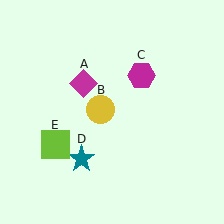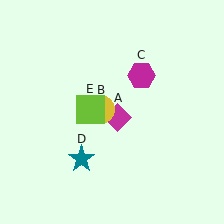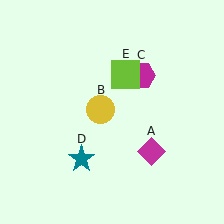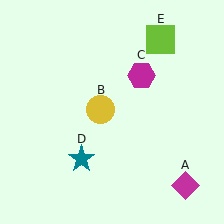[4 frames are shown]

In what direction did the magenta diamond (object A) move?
The magenta diamond (object A) moved down and to the right.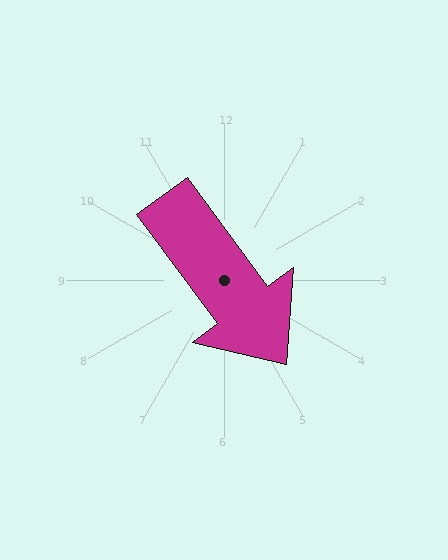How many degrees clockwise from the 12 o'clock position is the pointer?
Approximately 144 degrees.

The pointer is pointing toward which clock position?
Roughly 5 o'clock.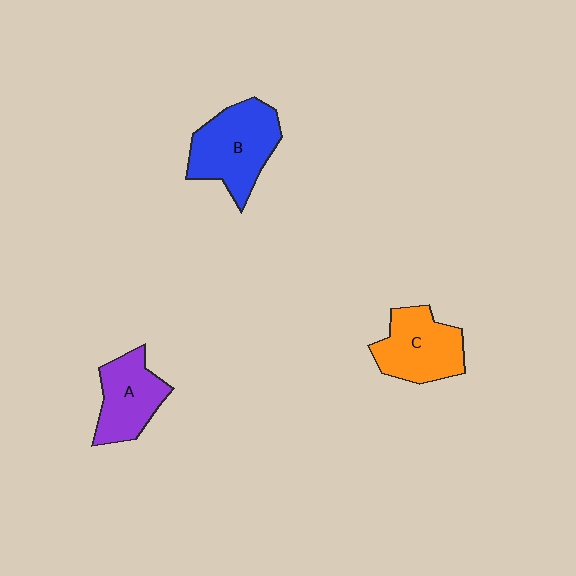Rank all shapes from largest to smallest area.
From largest to smallest: B (blue), C (orange), A (purple).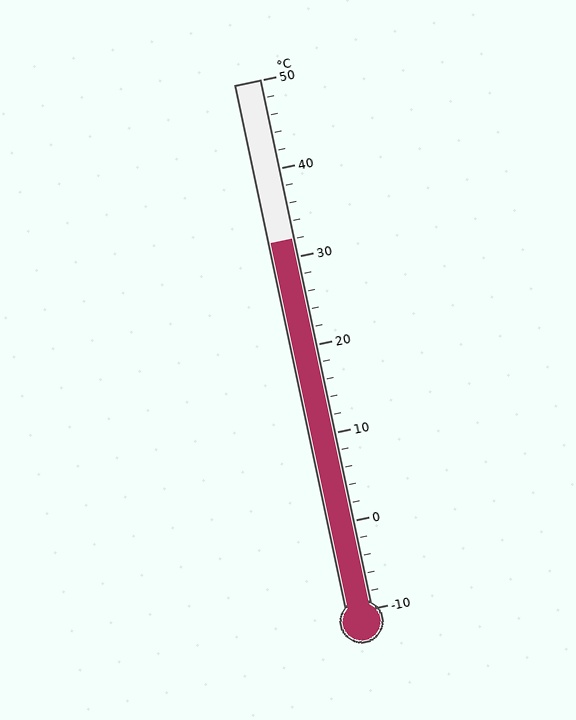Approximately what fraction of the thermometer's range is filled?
The thermometer is filled to approximately 70% of its range.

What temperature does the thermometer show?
The thermometer shows approximately 32°C.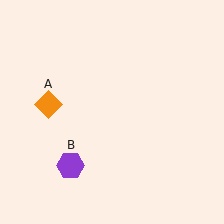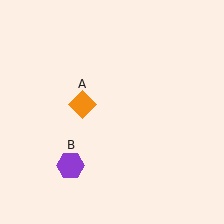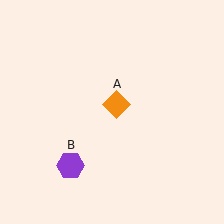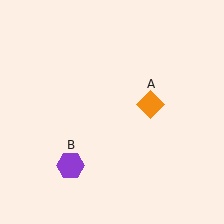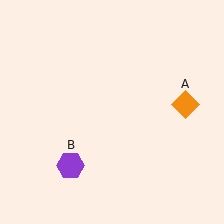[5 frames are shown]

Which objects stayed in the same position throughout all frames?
Purple hexagon (object B) remained stationary.